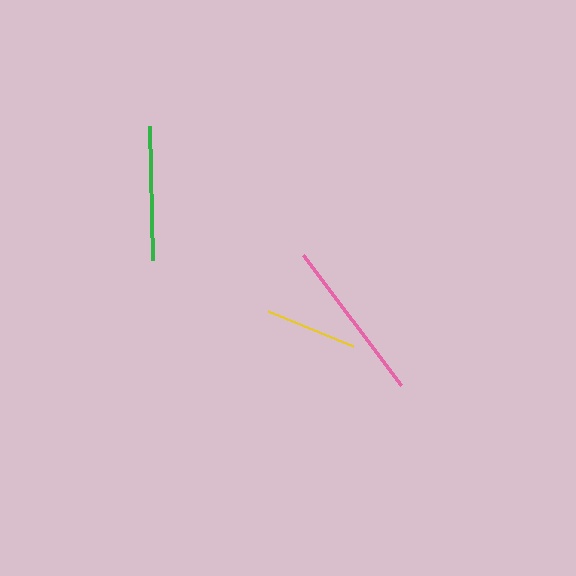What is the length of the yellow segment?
The yellow segment is approximately 92 pixels long.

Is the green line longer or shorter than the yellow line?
The green line is longer than the yellow line.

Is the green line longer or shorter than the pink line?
The pink line is longer than the green line.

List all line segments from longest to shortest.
From longest to shortest: pink, green, yellow.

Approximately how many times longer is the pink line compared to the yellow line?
The pink line is approximately 1.8 times the length of the yellow line.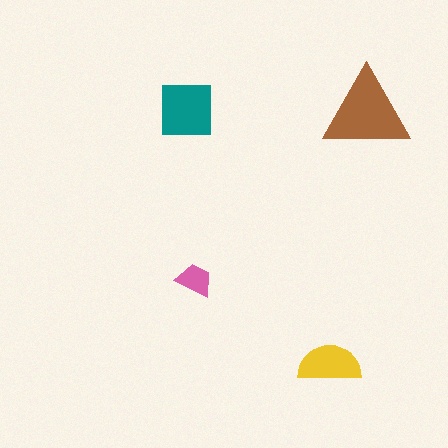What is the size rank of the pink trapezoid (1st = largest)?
4th.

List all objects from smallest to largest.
The pink trapezoid, the yellow semicircle, the teal square, the brown triangle.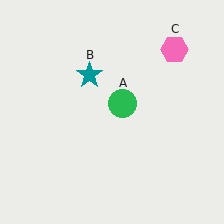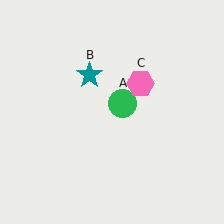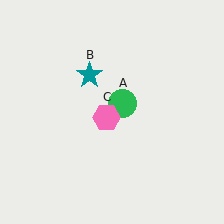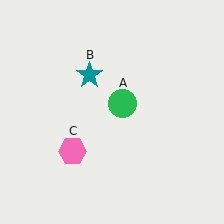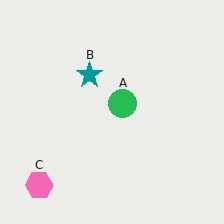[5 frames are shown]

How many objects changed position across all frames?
1 object changed position: pink hexagon (object C).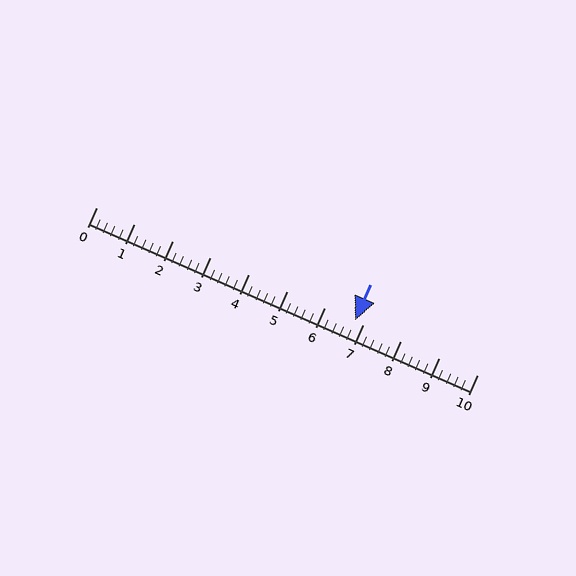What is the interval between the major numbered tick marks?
The major tick marks are spaced 1 units apart.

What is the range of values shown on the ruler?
The ruler shows values from 0 to 10.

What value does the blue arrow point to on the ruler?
The blue arrow points to approximately 6.8.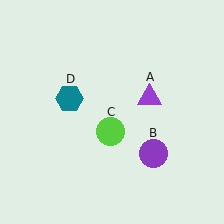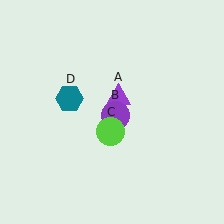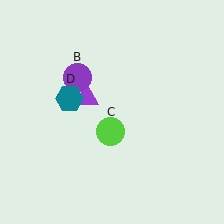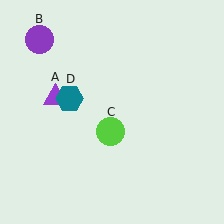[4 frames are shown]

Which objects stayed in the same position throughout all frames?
Lime circle (object C) and teal hexagon (object D) remained stationary.